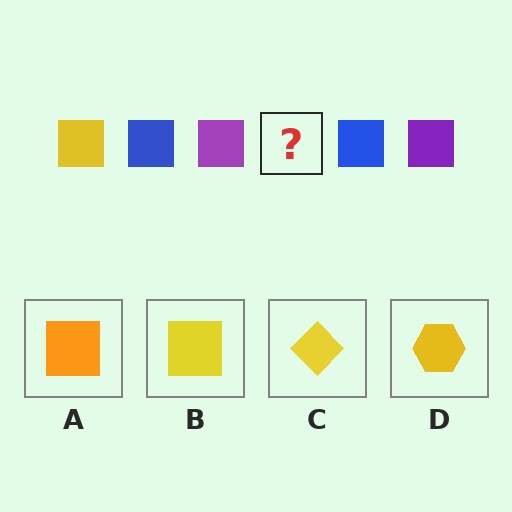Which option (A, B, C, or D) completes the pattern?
B.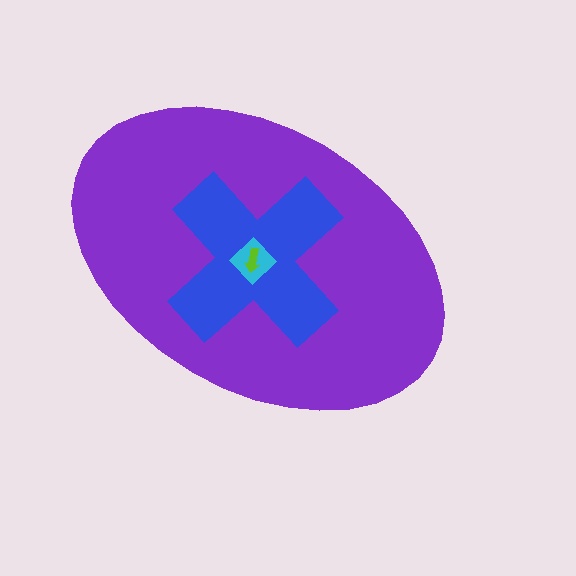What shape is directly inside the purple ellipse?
The blue cross.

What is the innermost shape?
The lime arrow.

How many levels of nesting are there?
4.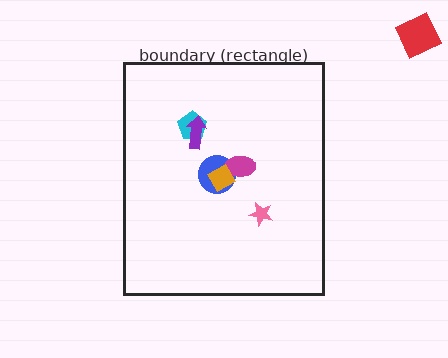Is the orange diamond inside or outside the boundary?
Inside.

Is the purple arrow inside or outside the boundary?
Inside.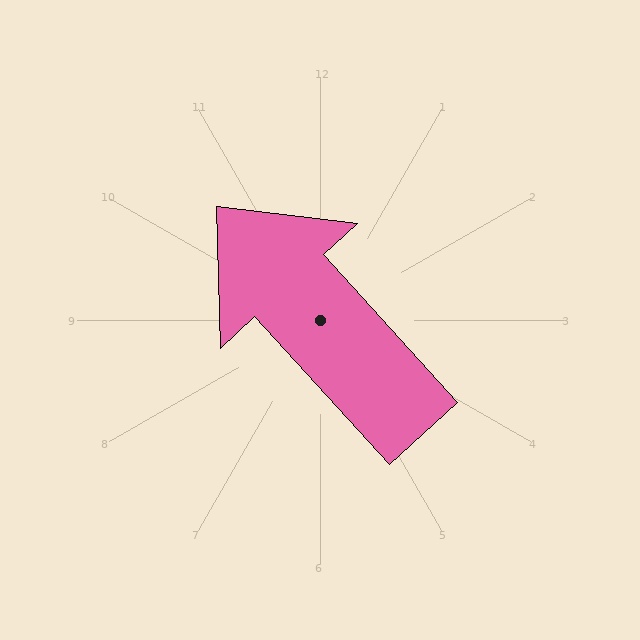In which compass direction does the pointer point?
Northwest.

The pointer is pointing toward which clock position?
Roughly 11 o'clock.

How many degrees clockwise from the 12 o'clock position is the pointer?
Approximately 318 degrees.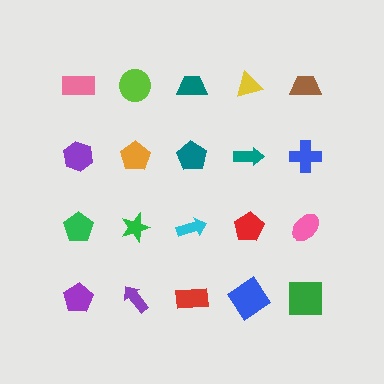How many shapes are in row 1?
5 shapes.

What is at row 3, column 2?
A green star.